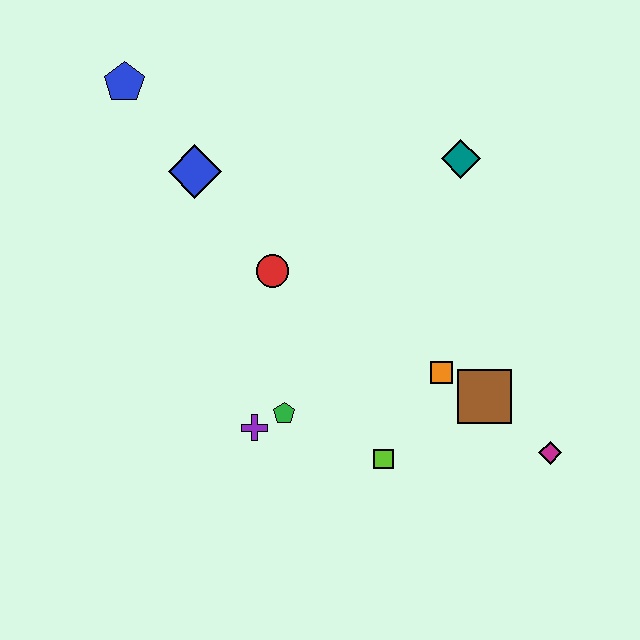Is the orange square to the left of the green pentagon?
No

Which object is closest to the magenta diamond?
The brown square is closest to the magenta diamond.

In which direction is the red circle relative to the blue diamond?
The red circle is below the blue diamond.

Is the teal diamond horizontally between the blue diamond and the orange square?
No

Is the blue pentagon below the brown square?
No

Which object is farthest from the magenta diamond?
The blue pentagon is farthest from the magenta diamond.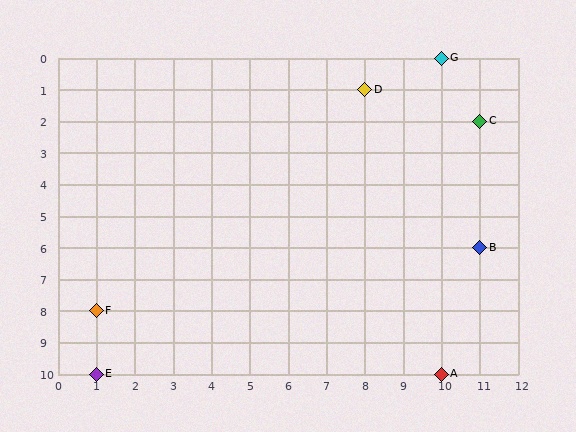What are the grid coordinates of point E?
Point E is at grid coordinates (1, 10).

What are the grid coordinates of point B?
Point B is at grid coordinates (11, 6).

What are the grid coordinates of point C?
Point C is at grid coordinates (11, 2).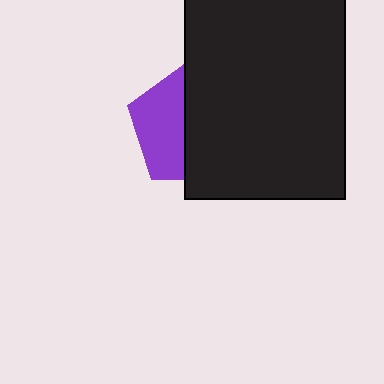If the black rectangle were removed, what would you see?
You would see the complete purple pentagon.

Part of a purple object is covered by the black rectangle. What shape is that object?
It is a pentagon.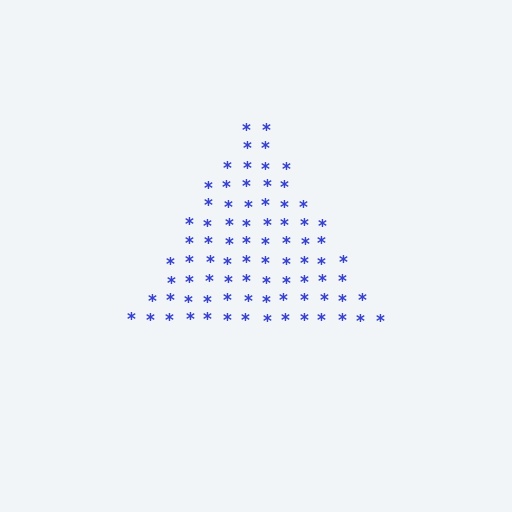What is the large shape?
The large shape is a triangle.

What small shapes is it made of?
It is made of small asterisks.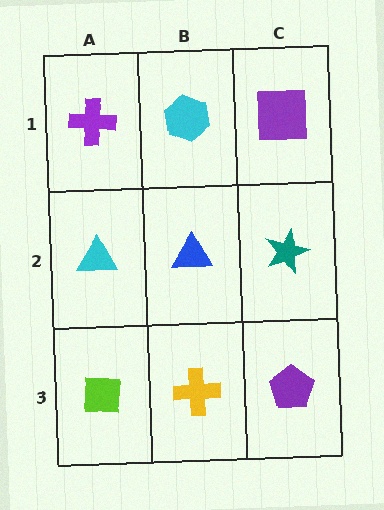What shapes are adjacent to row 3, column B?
A blue triangle (row 2, column B), a lime square (row 3, column A), a purple pentagon (row 3, column C).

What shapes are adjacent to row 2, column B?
A cyan hexagon (row 1, column B), a yellow cross (row 3, column B), a cyan triangle (row 2, column A), a teal star (row 2, column C).